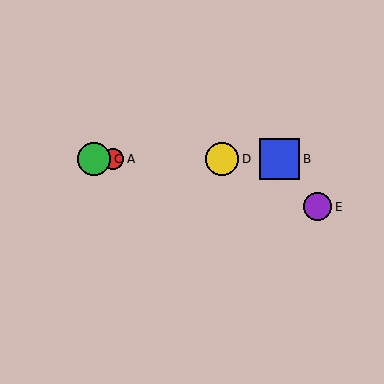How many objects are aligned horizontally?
4 objects (A, B, C, D) are aligned horizontally.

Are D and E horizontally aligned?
No, D is at y≈159 and E is at y≈207.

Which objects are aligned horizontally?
Objects A, B, C, D are aligned horizontally.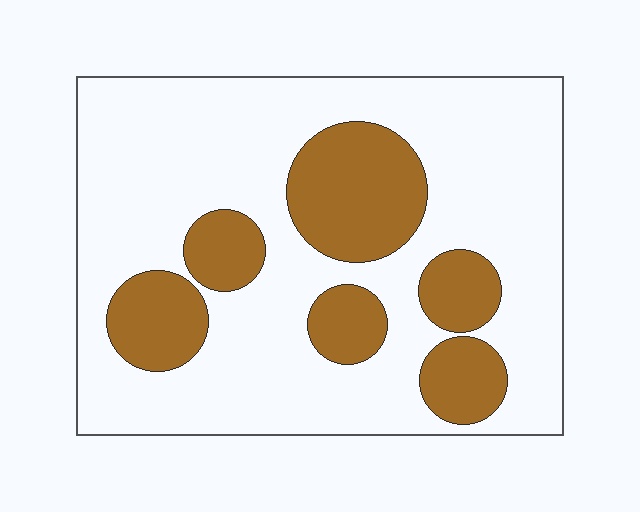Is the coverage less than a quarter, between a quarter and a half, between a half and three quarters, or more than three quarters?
Between a quarter and a half.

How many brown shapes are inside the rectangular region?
6.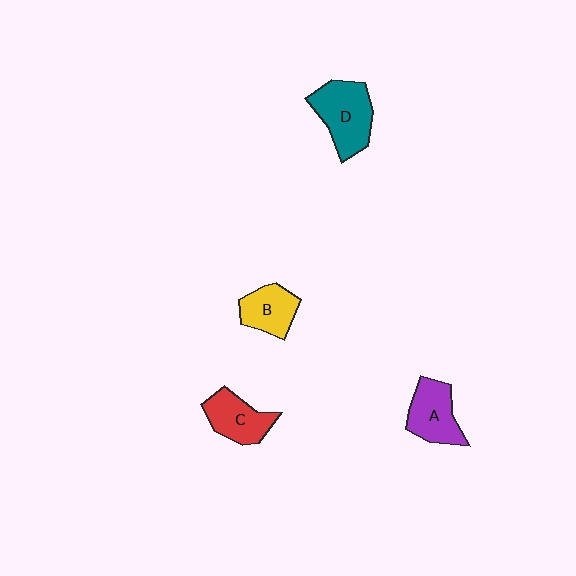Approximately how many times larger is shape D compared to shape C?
Approximately 1.3 times.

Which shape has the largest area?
Shape D (teal).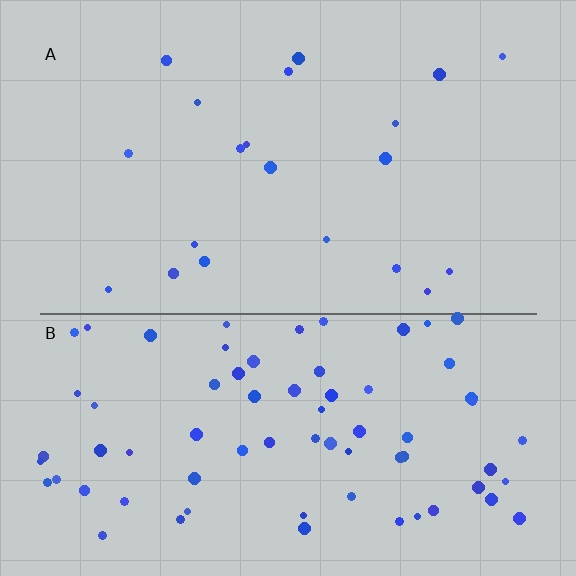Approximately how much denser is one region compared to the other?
Approximately 3.6× — region B over region A.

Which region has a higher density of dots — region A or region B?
B (the bottom).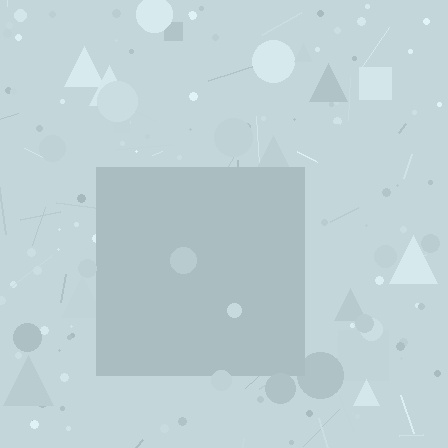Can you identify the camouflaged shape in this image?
The camouflaged shape is a square.